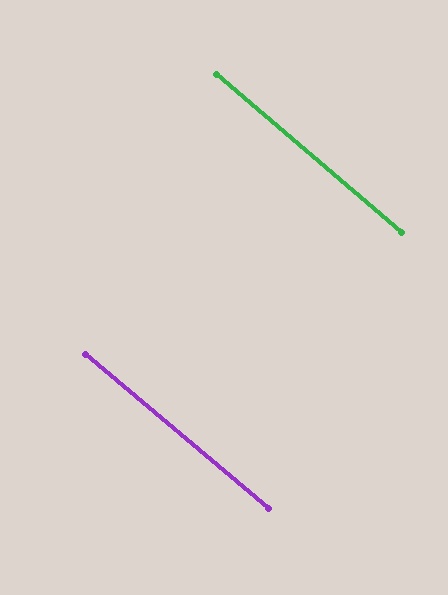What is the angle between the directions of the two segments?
Approximately 0 degrees.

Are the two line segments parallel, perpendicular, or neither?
Parallel — their directions differ by only 0.4°.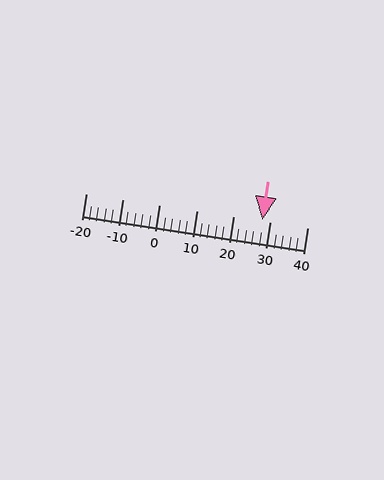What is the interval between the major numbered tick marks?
The major tick marks are spaced 10 units apart.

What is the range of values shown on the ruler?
The ruler shows values from -20 to 40.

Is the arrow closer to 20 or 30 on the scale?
The arrow is closer to 30.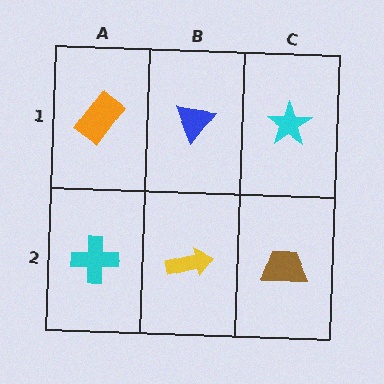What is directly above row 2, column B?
A blue triangle.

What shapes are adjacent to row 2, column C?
A cyan star (row 1, column C), a yellow arrow (row 2, column B).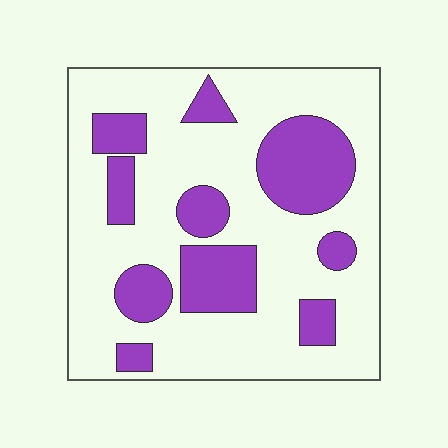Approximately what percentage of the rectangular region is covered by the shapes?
Approximately 30%.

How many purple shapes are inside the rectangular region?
10.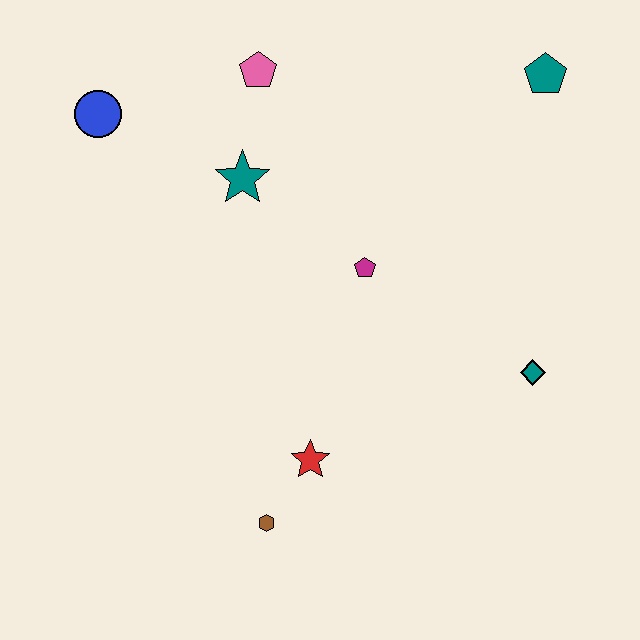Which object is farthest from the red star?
The teal pentagon is farthest from the red star.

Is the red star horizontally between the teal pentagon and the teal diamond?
No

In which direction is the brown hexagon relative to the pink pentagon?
The brown hexagon is below the pink pentagon.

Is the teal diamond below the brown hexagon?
No